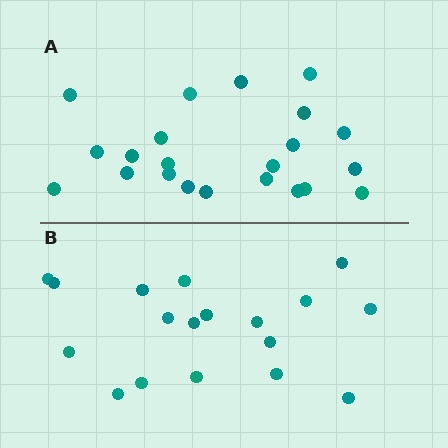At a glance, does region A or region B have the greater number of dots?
Region A (the top region) has more dots.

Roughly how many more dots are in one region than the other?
Region A has about 4 more dots than region B.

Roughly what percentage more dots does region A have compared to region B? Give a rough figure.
About 20% more.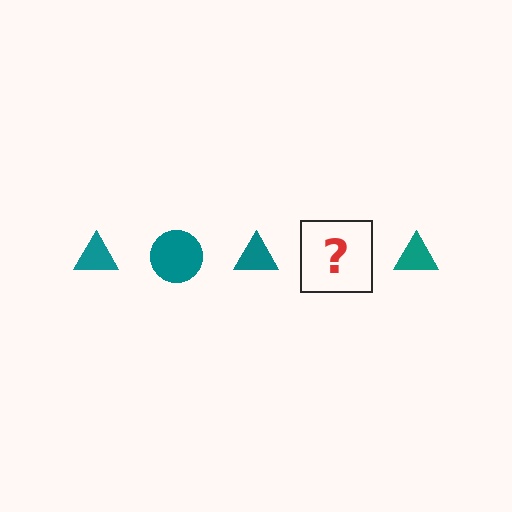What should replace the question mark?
The question mark should be replaced with a teal circle.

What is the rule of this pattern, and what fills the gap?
The rule is that the pattern cycles through triangle, circle shapes in teal. The gap should be filled with a teal circle.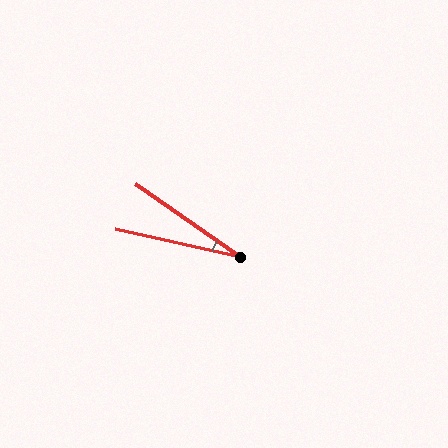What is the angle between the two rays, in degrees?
Approximately 23 degrees.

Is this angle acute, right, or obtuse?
It is acute.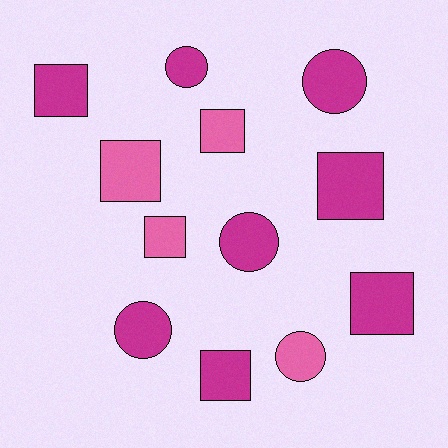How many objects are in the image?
There are 12 objects.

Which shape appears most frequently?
Square, with 7 objects.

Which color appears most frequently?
Magenta, with 8 objects.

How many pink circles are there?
There is 1 pink circle.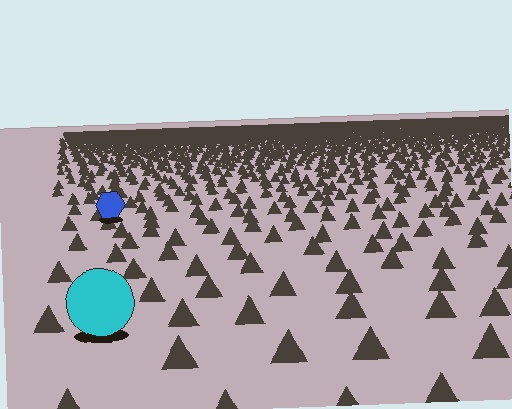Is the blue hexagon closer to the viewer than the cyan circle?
No. The cyan circle is closer — you can tell from the texture gradient: the ground texture is coarser near it.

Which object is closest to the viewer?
The cyan circle is closest. The texture marks near it are larger and more spread out.